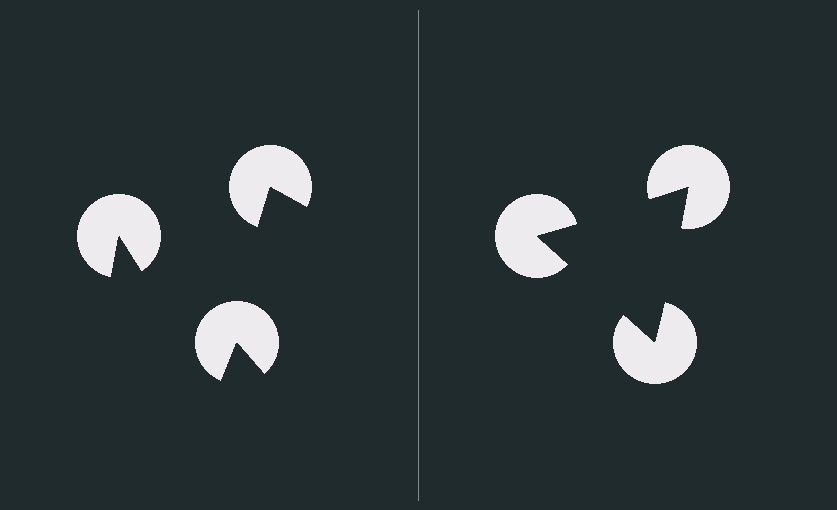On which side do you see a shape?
An illusory triangle appears on the right side. On the left side the wedge cuts are rotated, so no coherent shape forms.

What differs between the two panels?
The pac-man discs are positioned identically on both sides; only the wedge orientations differ. On the right they align to a triangle; on the left they are misaligned.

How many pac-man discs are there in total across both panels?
6 — 3 on each side.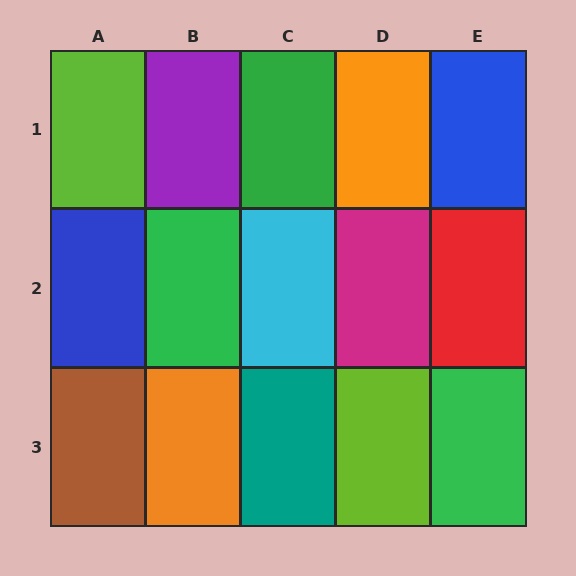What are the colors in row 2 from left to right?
Blue, green, cyan, magenta, red.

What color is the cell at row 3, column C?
Teal.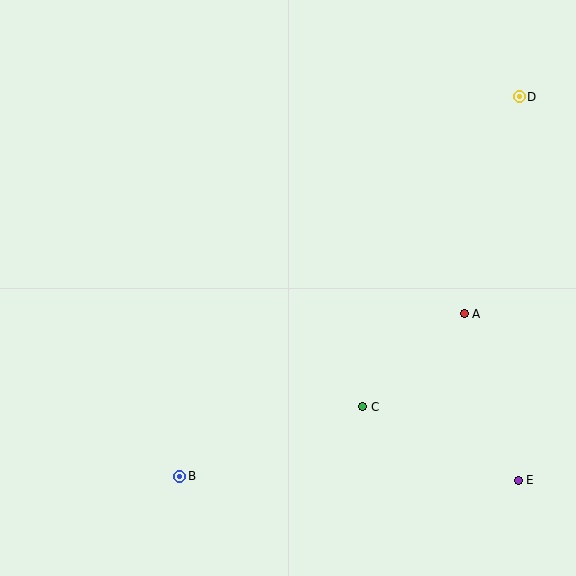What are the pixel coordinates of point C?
Point C is at (363, 407).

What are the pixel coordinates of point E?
Point E is at (518, 480).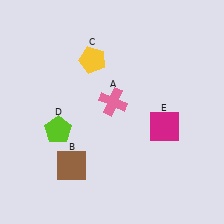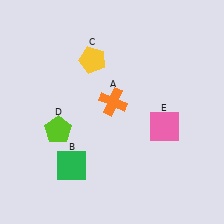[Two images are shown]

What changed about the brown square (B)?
In Image 1, B is brown. In Image 2, it changed to green.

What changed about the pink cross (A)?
In Image 1, A is pink. In Image 2, it changed to orange.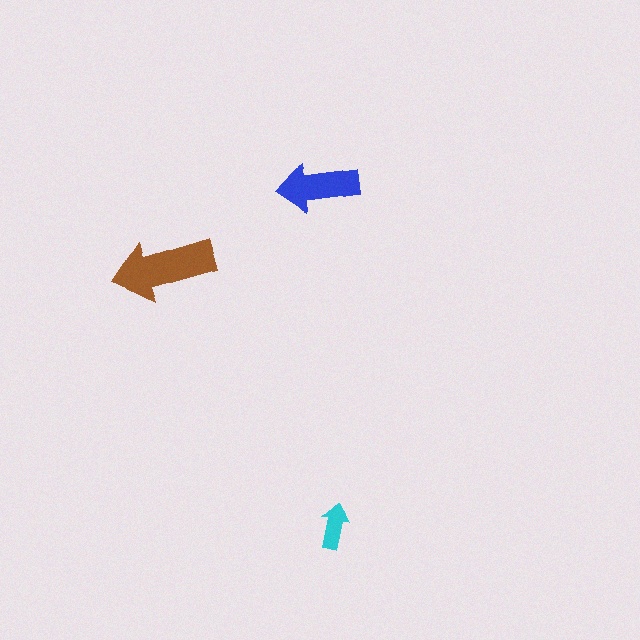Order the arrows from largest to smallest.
the brown one, the blue one, the cyan one.